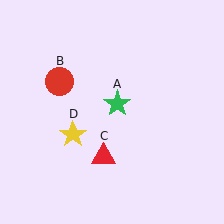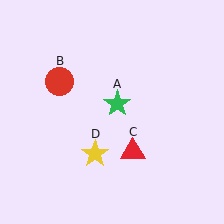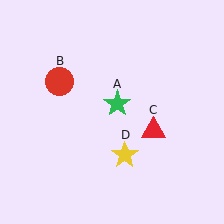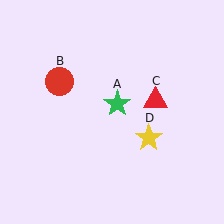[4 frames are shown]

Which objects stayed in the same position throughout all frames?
Green star (object A) and red circle (object B) remained stationary.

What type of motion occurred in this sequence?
The red triangle (object C), yellow star (object D) rotated counterclockwise around the center of the scene.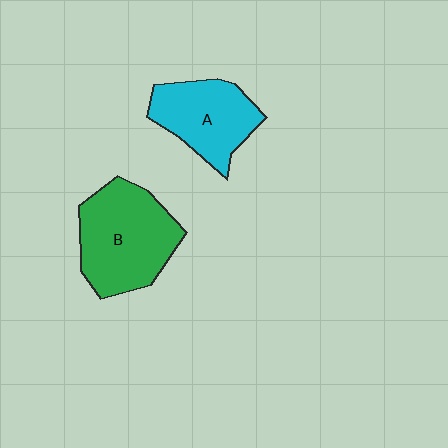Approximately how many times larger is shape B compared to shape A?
Approximately 1.3 times.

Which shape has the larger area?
Shape B (green).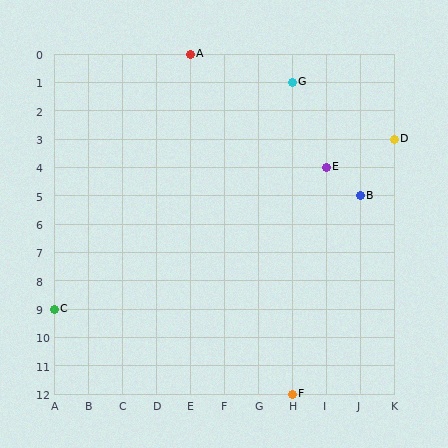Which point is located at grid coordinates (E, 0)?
Point A is at (E, 0).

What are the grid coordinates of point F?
Point F is at grid coordinates (H, 12).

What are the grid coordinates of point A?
Point A is at grid coordinates (E, 0).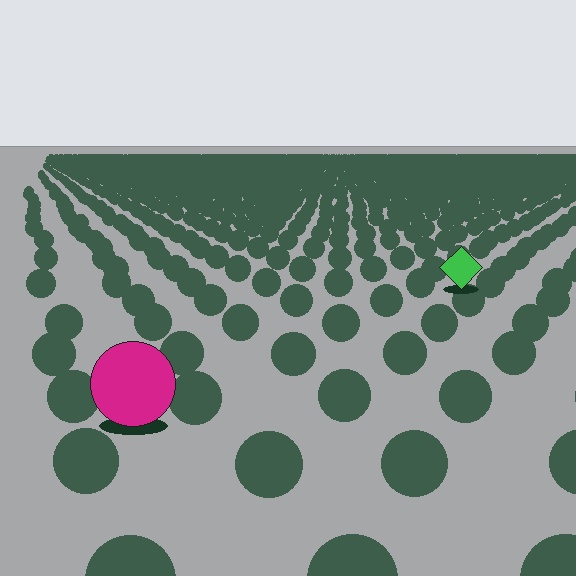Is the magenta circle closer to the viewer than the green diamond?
Yes. The magenta circle is closer — you can tell from the texture gradient: the ground texture is coarser near it.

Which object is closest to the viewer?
The magenta circle is closest. The texture marks near it are larger and more spread out.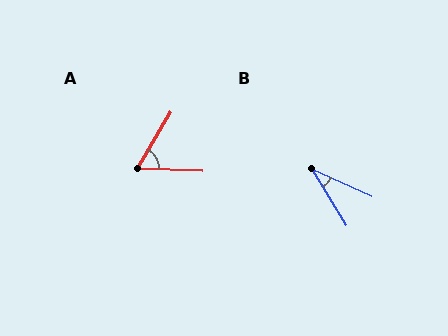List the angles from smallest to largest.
B (34°), A (62°).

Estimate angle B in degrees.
Approximately 34 degrees.